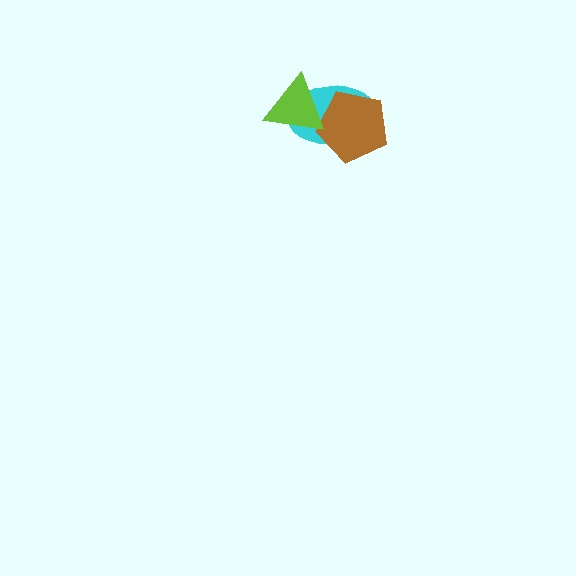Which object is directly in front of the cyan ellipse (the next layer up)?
The brown pentagon is directly in front of the cyan ellipse.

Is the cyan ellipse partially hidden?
Yes, it is partially covered by another shape.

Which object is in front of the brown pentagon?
The lime triangle is in front of the brown pentagon.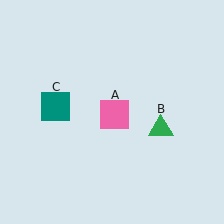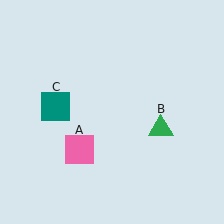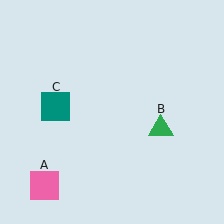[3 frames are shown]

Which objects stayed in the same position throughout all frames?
Green triangle (object B) and teal square (object C) remained stationary.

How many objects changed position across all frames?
1 object changed position: pink square (object A).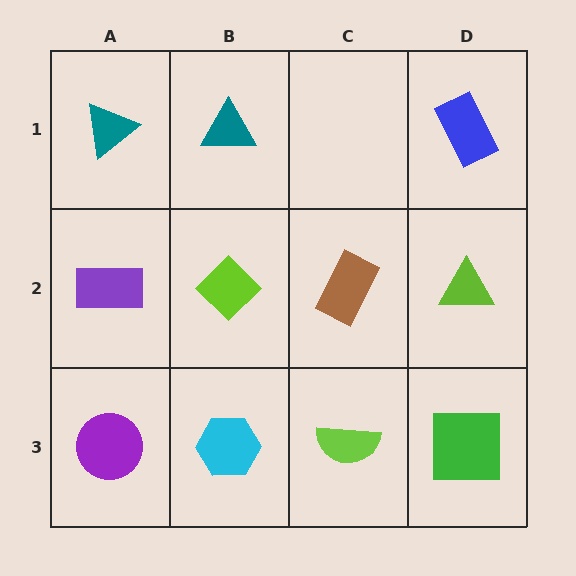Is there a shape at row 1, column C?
No, that cell is empty.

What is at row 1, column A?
A teal triangle.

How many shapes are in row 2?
4 shapes.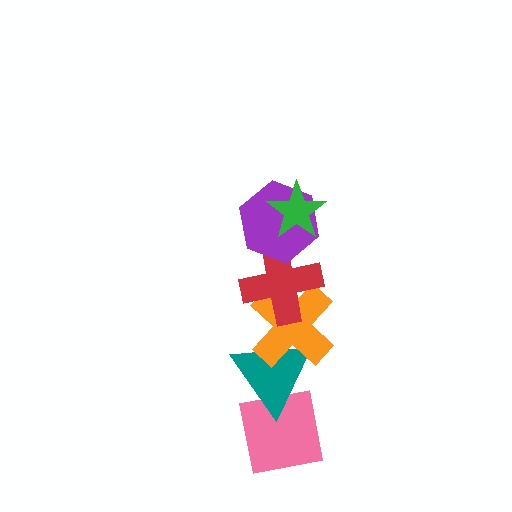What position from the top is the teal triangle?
The teal triangle is 5th from the top.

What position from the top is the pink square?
The pink square is 6th from the top.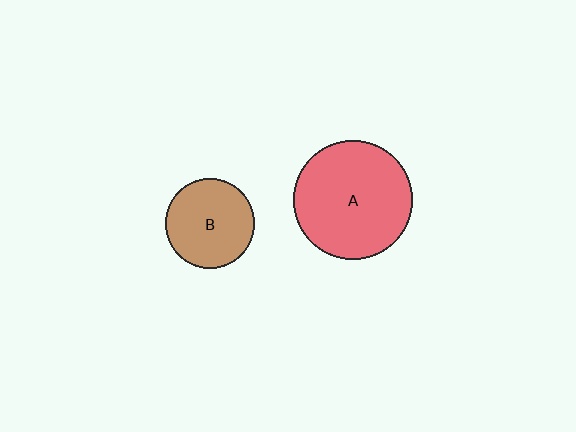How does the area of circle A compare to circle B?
Approximately 1.8 times.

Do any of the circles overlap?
No, none of the circles overlap.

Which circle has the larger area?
Circle A (red).